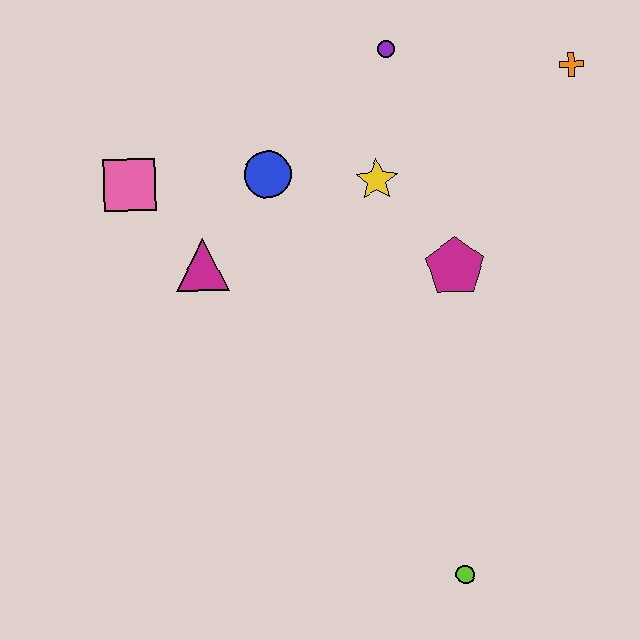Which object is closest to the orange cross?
The purple circle is closest to the orange cross.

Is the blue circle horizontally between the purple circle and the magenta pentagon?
No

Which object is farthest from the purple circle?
The lime circle is farthest from the purple circle.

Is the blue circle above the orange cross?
No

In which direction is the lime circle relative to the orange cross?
The lime circle is below the orange cross.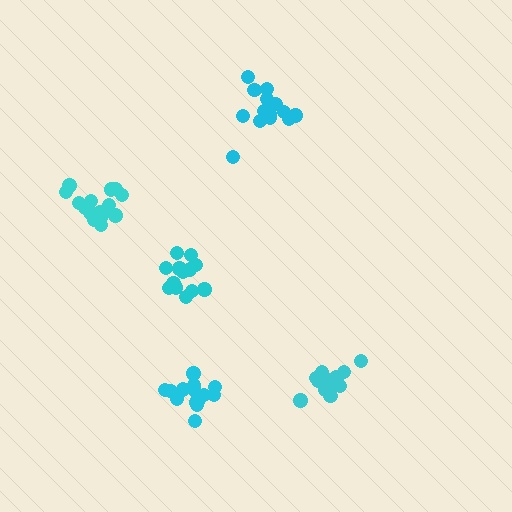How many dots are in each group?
Group 1: 17 dots, Group 2: 14 dots, Group 3: 14 dots, Group 4: 15 dots, Group 5: 14 dots (74 total).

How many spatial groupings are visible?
There are 5 spatial groupings.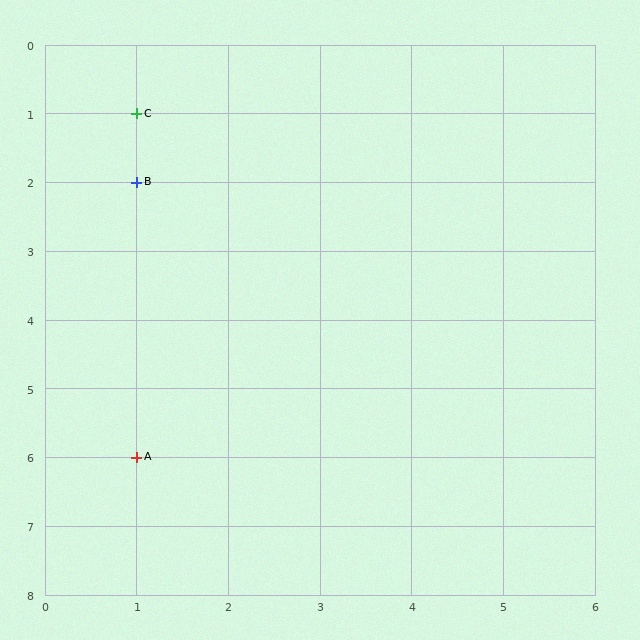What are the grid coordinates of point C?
Point C is at grid coordinates (1, 1).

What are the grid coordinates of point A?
Point A is at grid coordinates (1, 6).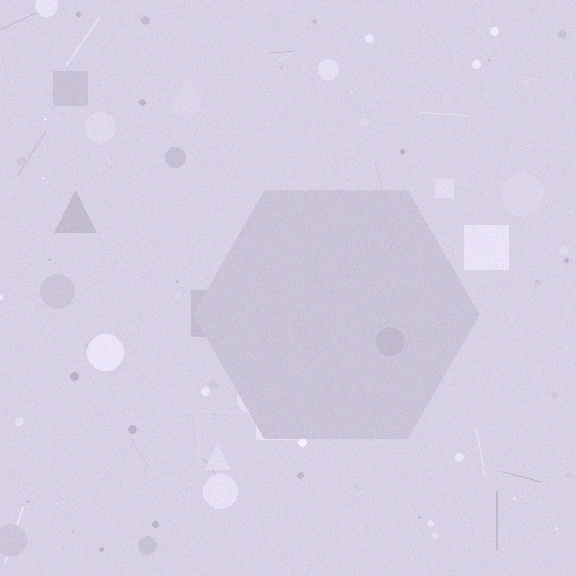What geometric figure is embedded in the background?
A hexagon is embedded in the background.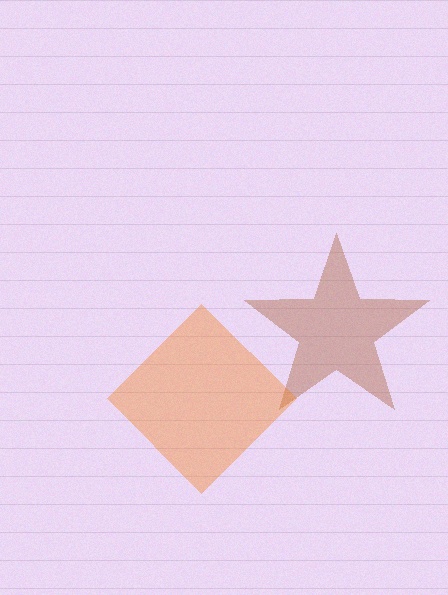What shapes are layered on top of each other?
The layered shapes are: a brown star, an orange diamond.